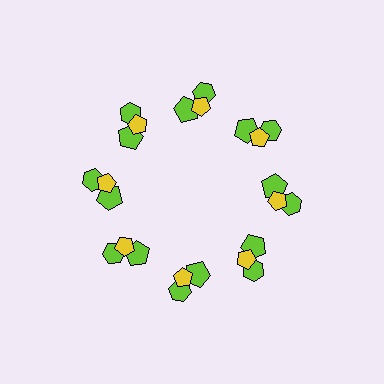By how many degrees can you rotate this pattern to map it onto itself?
The pattern maps onto itself every 45 degrees of rotation.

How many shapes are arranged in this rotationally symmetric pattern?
There are 24 shapes, arranged in 8 groups of 3.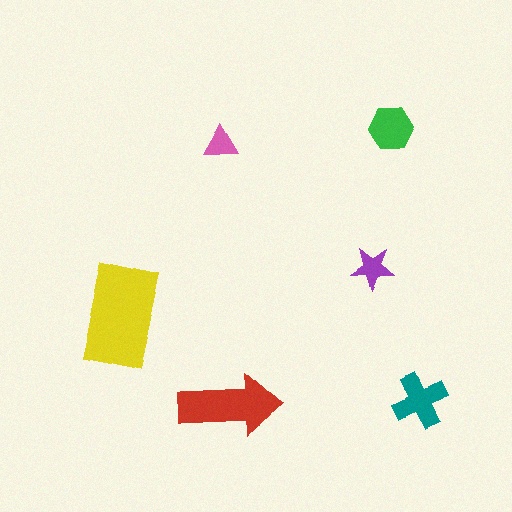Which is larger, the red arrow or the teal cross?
The red arrow.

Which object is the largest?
The yellow rectangle.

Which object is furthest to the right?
The teal cross is rightmost.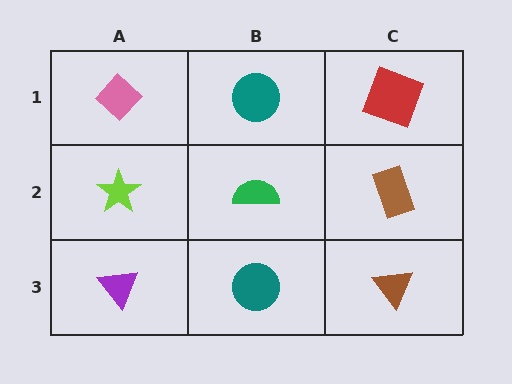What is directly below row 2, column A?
A purple triangle.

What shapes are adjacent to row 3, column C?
A brown rectangle (row 2, column C), a teal circle (row 3, column B).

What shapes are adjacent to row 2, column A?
A pink diamond (row 1, column A), a purple triangle (row 3, column A), a green semicircle (row 2, column B).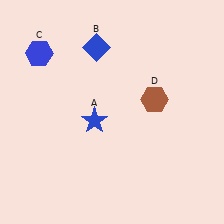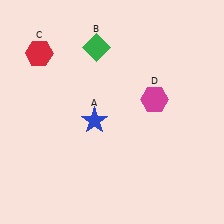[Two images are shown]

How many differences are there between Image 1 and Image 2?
There are 3 differences between the two images.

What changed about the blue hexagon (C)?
In Image 1, C is blue. In Image 2, it changed to red.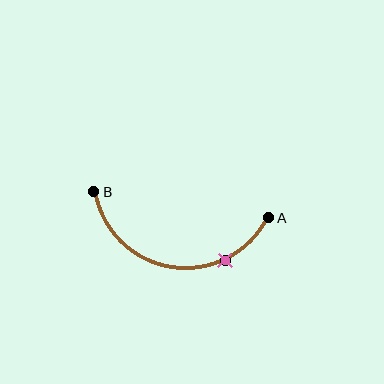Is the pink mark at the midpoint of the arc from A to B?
No. The pink mark lies on the arc but is closer to endpoint A. The arc midpoint would be at the point on the curve equidistant along the arc from both A and B.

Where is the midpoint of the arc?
The arc midpoint is the point on the curve farthest from the straight line joining A and B. It sits below that line.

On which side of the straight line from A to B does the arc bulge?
The arc bulges below the straight line connecting A and B.